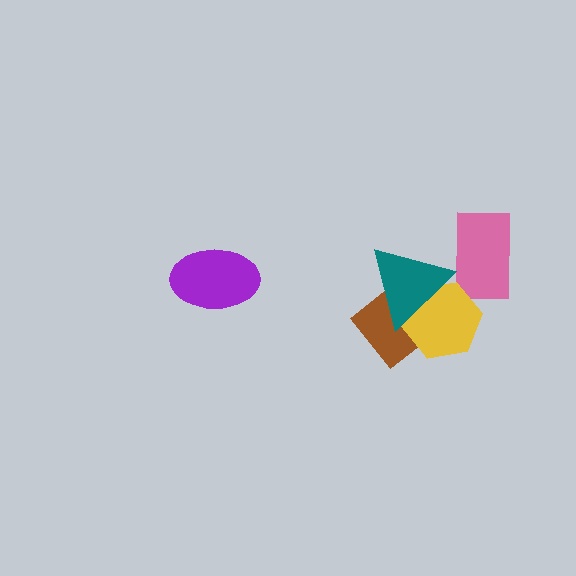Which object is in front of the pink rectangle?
The teal triangle is in front of the pink rectangle.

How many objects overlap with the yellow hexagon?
2 objects overlap with the yellow hexagon.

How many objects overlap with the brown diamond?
2 objects overlap with the brown diamond.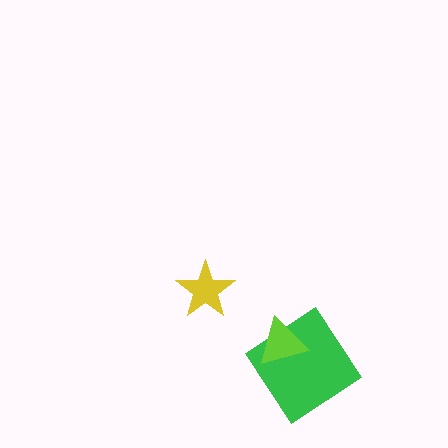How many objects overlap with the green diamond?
1 object overlaps with the green diamond.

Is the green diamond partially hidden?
Yes, it is partially covered by another shape.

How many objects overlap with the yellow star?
0 objects overlap with the yellow star.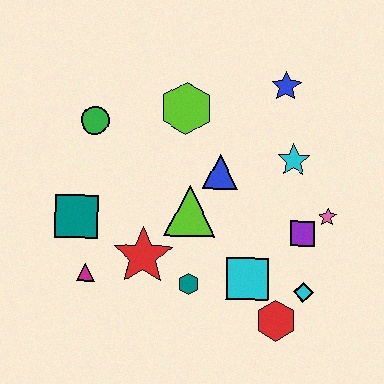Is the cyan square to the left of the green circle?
No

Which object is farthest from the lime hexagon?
The red hexagon is farthest from the lime hexagon.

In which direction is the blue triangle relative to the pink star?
The blue triangle is to the left of the pink star.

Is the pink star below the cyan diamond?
No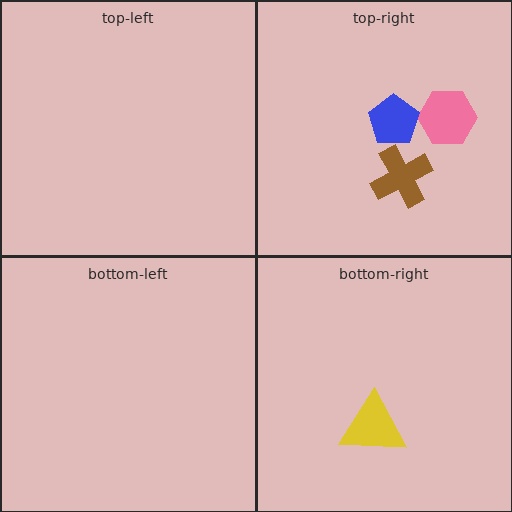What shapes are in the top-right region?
The brown cross, the pink hexagon, the blue pentagon.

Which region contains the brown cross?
The top-right region.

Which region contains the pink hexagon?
The top-right region.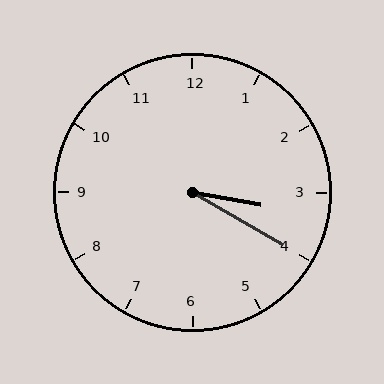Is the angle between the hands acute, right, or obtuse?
It is acute.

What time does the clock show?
3:20.